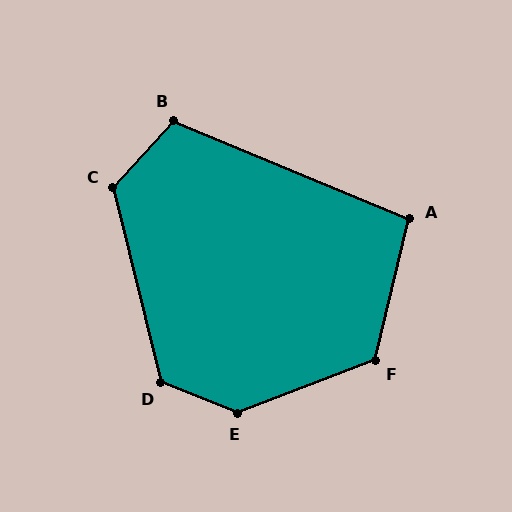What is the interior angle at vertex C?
Approximately 124 degrees (obtuse).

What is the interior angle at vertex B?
Approximately 110 degrees (obtuse).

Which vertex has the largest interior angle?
E, at approximately 137 degrees.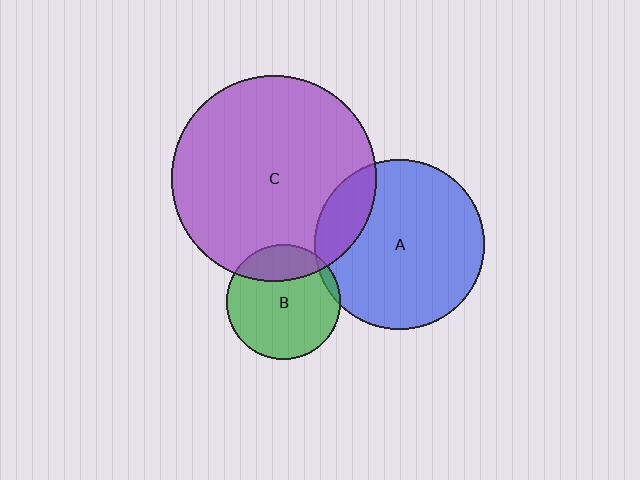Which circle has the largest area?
Circle C (purple).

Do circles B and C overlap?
Yes.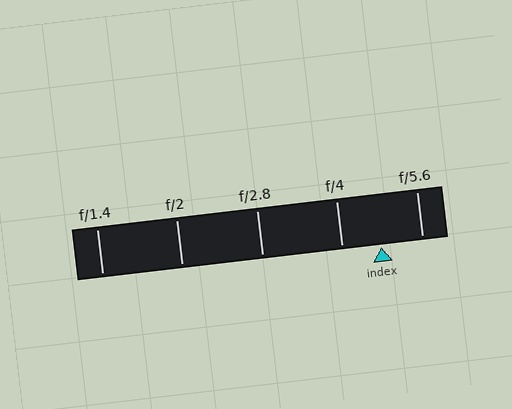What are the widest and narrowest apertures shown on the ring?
The widest aperture shown is f/1.4 and the narrowest is f/5.6.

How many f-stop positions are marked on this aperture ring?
There are 5 f-stop positions marked.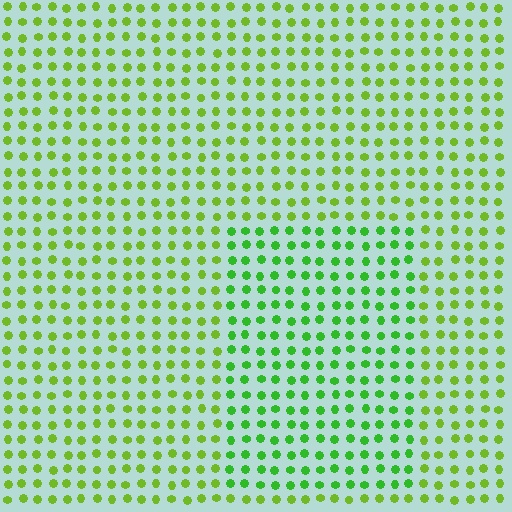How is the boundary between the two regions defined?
The boundary is defined purely by a slight shift in hue (about 27 degrees). Spacing, size, and orientation are identical on both sides.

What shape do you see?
I see a rectangle.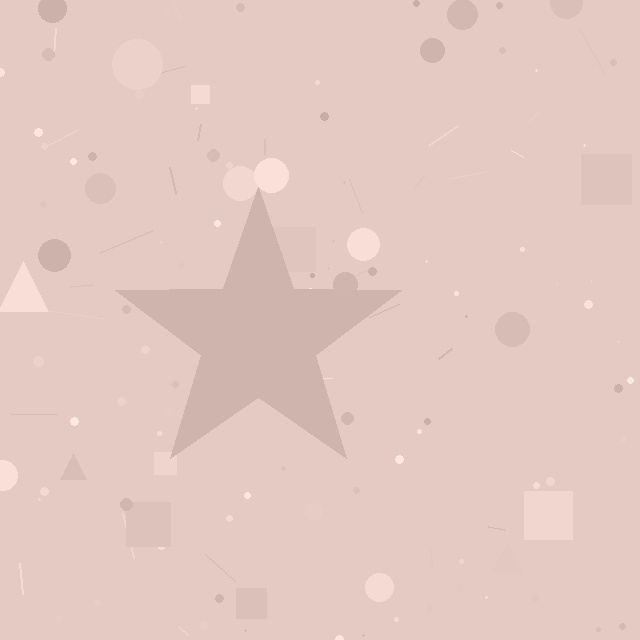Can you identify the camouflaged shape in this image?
The camouflaged shape is a star.